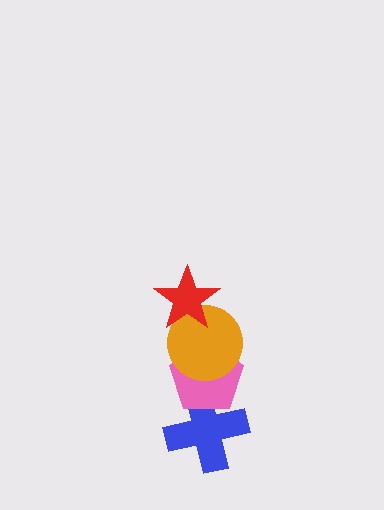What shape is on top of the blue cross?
The pink pentagon is on top of the blue cross.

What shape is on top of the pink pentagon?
The orange circle is on top of the pink pentagon.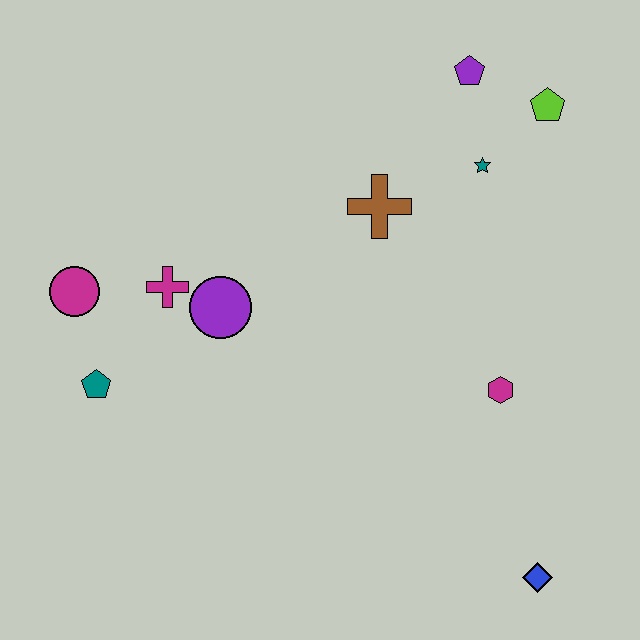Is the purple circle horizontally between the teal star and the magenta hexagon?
No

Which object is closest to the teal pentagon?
The magenta circle is closest to the teal pentagon.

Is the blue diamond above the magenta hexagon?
No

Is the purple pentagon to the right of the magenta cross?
Yes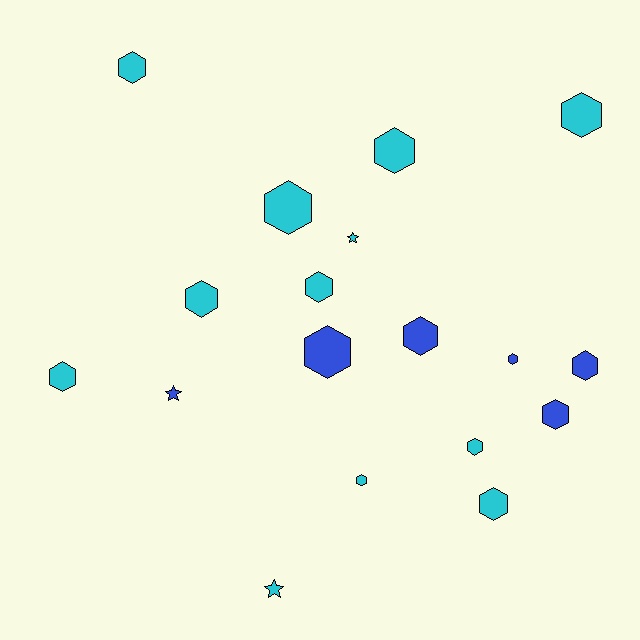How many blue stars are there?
There is 1 blue star.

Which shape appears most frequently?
Hexagon, with 15 objects.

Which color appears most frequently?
Cyan, with 12 objects.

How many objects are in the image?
There are 18 objects.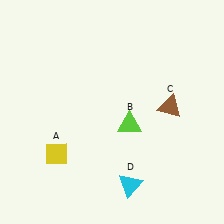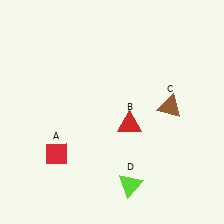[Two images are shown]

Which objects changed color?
A changed from yellow to red. B changed from lime to red. D changed from cyan to lime.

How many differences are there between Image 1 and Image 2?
There are 3 differences between the two images.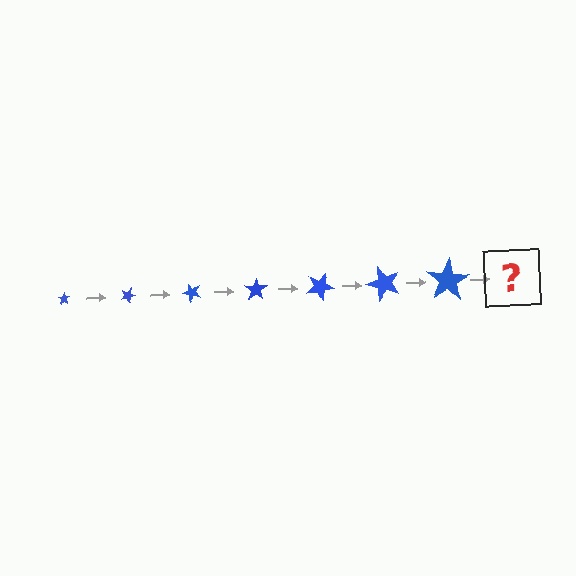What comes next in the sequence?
The next element should be a star, larger than the previous one and rotated 175 degrees from the start.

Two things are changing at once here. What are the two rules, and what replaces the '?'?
The two rules are that the star grows larger each step and it rotates 25 degrees each step. The '?' should be a star, larger than the previous one and rotated 175 degrees from the start.